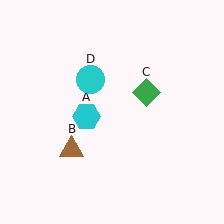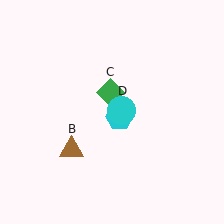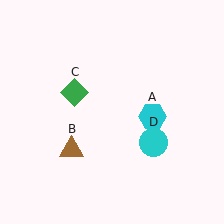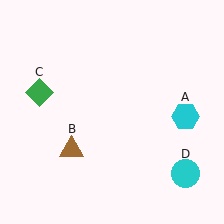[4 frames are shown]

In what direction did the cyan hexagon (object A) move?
The cyan hexagon (object A) moved right.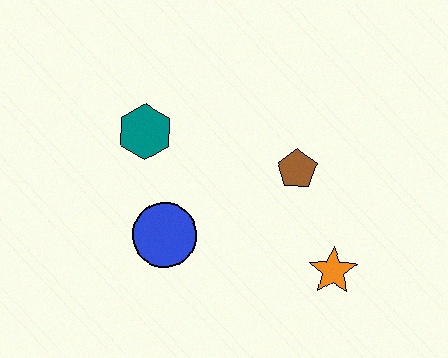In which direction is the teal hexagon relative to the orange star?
The teal hexagon is to the left of the orange star.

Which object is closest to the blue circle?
The teal hexagon is closest to the blue circle.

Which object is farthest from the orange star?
The teal hexagon is farthest from the orange star.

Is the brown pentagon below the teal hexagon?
Yes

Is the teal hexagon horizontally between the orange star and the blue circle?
No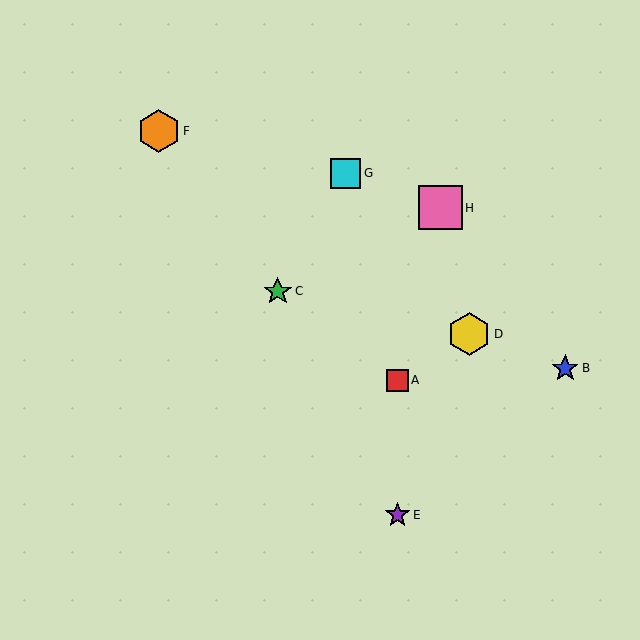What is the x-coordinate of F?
Object F is at x≈159.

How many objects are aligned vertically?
2 objects (A, E) are aligned vertically.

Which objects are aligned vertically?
Objects A, E are aligned vertically.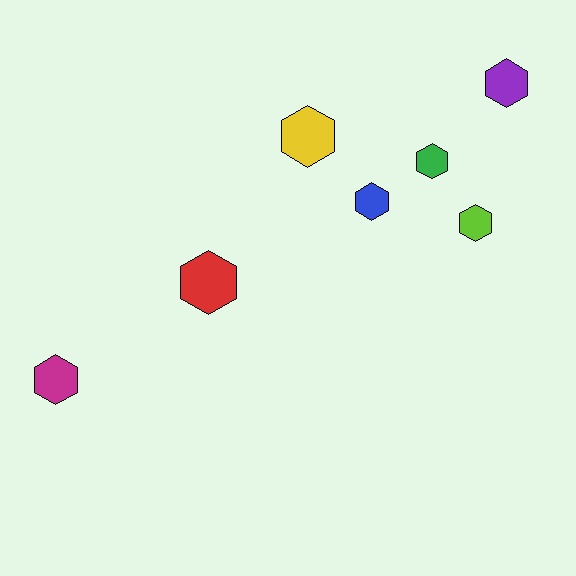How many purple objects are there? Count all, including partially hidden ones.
There is 1 purple object.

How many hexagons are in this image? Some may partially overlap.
There are 7 hexagons.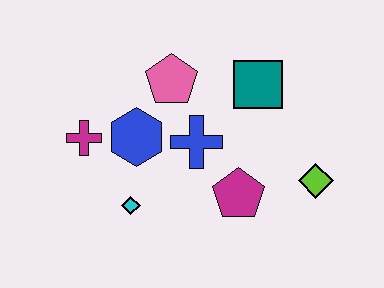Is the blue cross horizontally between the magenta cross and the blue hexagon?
No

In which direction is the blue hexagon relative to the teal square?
The blue hexagon is to the left of the teal square.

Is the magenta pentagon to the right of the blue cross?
Yes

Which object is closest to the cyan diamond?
The blue hexagon is closest to the cyan diamond.